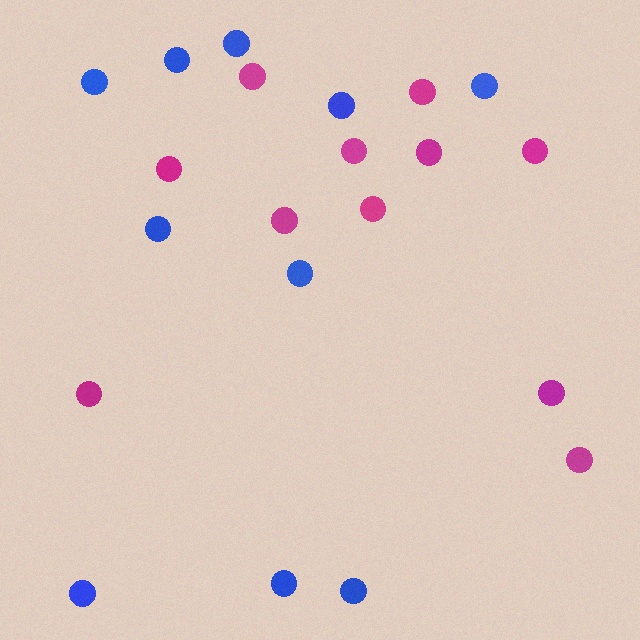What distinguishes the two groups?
There are 2 groups: one group of blue circles (10) and one group of magenta circles (11).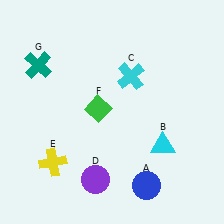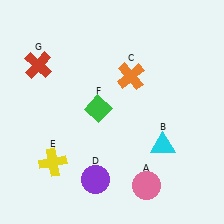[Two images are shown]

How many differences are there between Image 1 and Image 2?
There are 3 differences between the two images.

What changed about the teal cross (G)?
In Image 1, G is teal. In Image 2, it changed to red.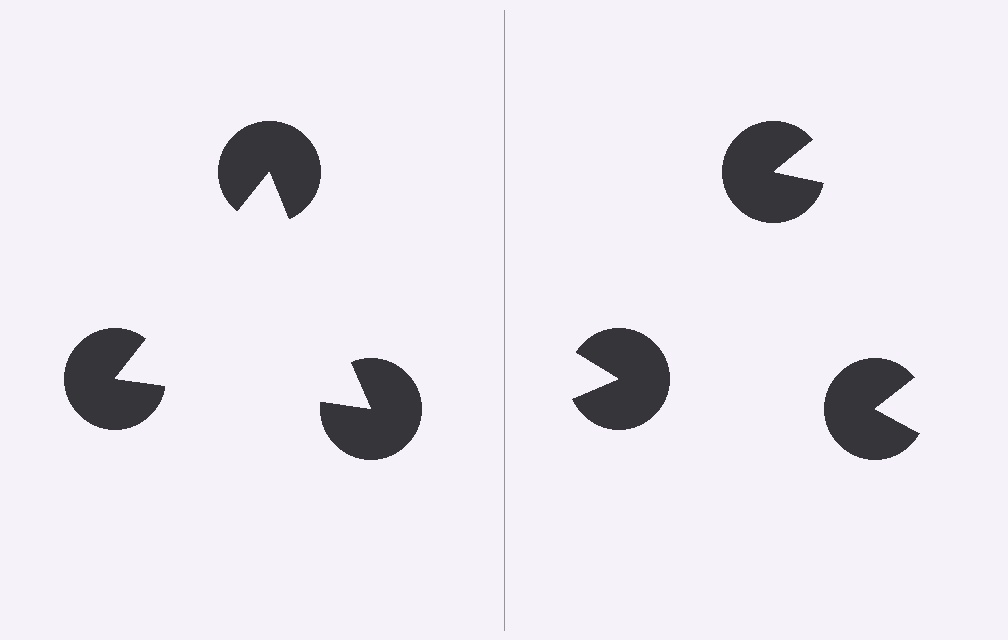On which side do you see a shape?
An illusory triangle appears on the left side. On the right side the wedge cuts are rotated, so no coherent shape forms.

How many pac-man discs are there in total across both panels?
6 — 3 on each side.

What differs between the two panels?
The pac-man discs are positioned identically on both sides; only the wedge orientations differ. On the left they align to a triangle; on the right they are misaligned.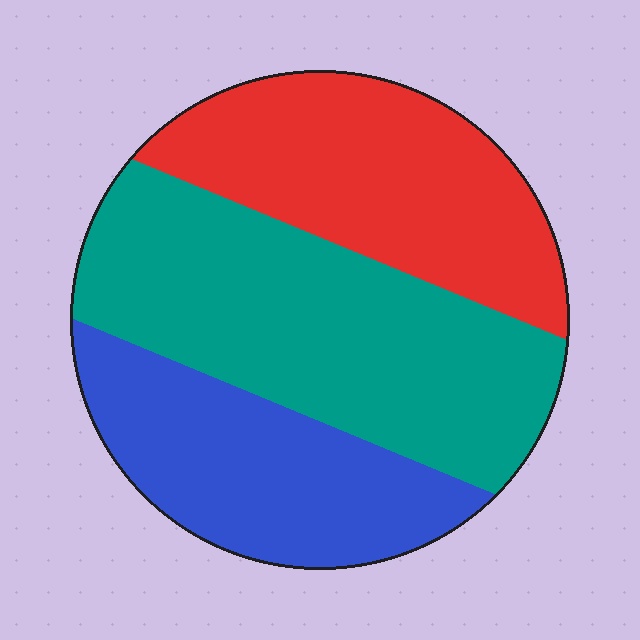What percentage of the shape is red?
Red takes up about one third (1/3) of the shape.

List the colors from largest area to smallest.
From largest to smallest: teal, red, blue.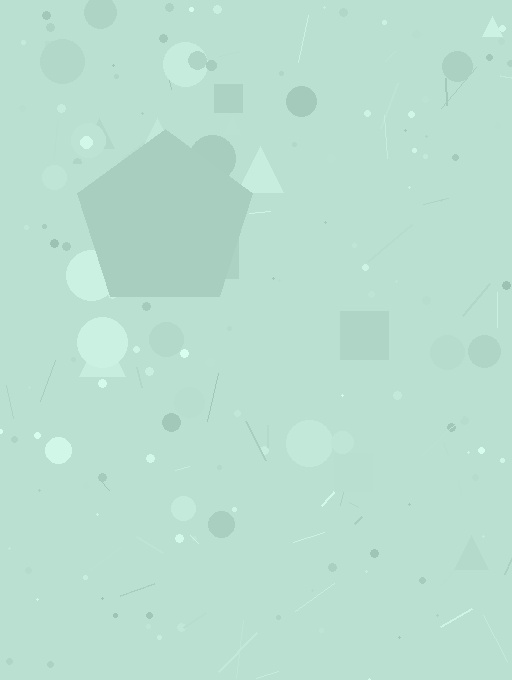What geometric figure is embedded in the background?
A pentagon is embedded in the background.